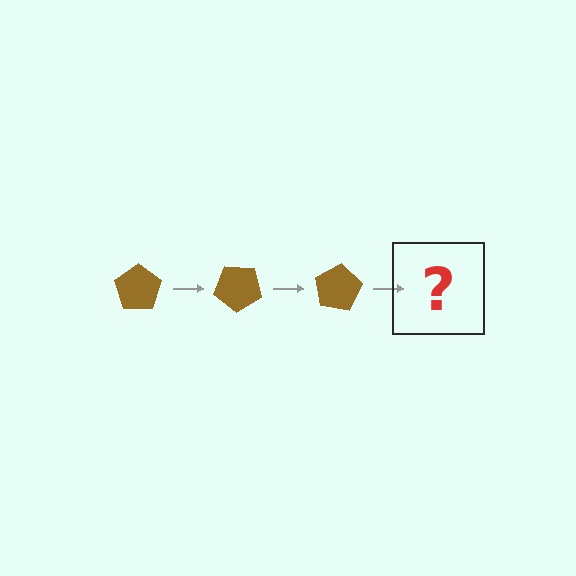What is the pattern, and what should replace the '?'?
The pattern is that the pentagon rotates 40 degrees each step. The '?' should be a brown pentagon rotated 120 degrees.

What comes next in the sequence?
The next element should be a brown pentagon rotated 120 degrees.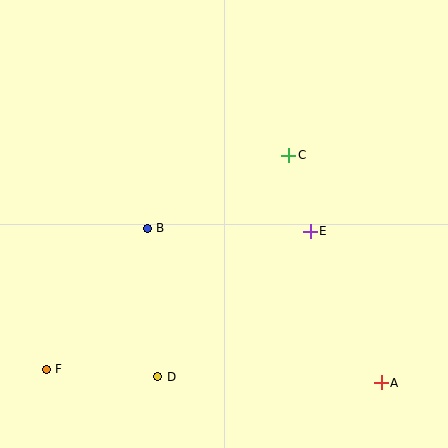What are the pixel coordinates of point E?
Point E is at (310, 231).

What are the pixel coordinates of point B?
Point B is at (147, 228).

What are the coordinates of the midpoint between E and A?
The midpoint between E and A is at (346, 307).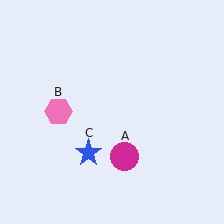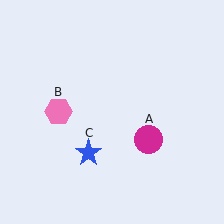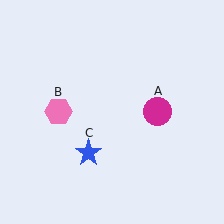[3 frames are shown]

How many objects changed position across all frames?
1 object changed position: magenta circle (object A).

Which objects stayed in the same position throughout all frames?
Pink hexagon (object B) and blue star (object C) remained stationary.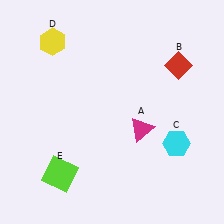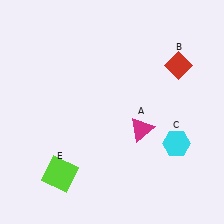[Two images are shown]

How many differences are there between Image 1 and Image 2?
There is 1 difference between the two images.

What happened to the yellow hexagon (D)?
The yellow hexagon (D) was removed in Image 2. It was in the top-left area of Image 1.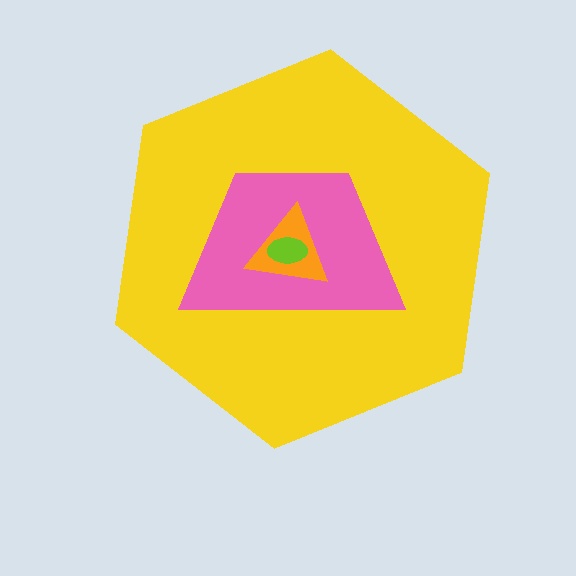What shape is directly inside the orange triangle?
The lime ellipse.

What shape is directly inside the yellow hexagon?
The pink trapezoid.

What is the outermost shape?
The yellow hexagon.